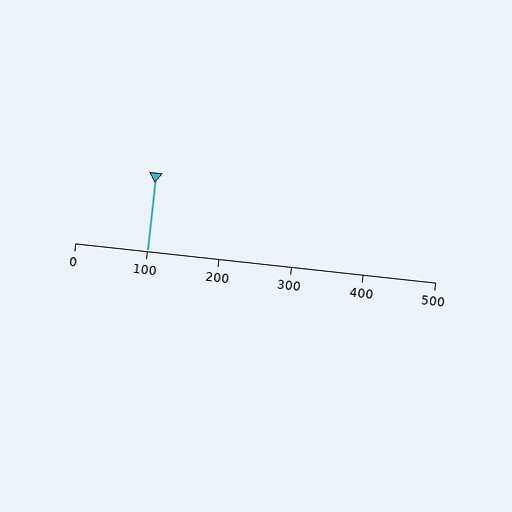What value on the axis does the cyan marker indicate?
The marker indicates approximately 100.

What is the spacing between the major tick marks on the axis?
The major ticks are spaced 100 apart.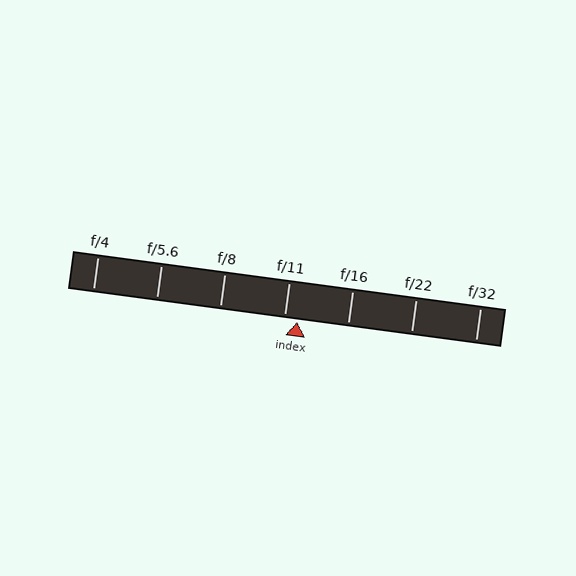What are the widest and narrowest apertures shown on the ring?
The widest aperture shown is f/4 and the narrowest is f/32.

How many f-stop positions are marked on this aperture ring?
There are 7 f-stop positions marked.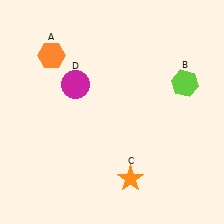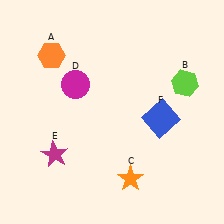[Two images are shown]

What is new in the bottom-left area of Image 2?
A magenta star (E) was added in the bottom-left area of Image 2.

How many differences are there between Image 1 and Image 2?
There are 2 differences between the two images.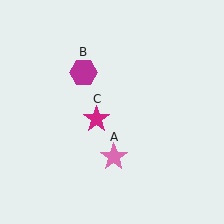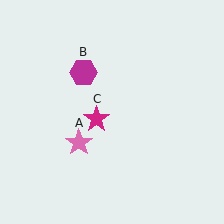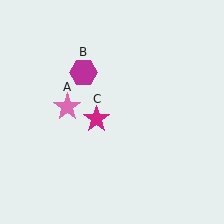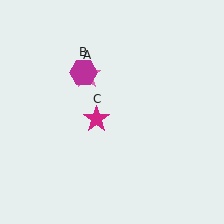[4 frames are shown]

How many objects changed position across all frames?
1 object changed position: pink star (object A).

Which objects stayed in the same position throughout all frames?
Magenta hexagon (object B) and magenta star (object C) remained stationary.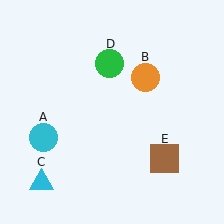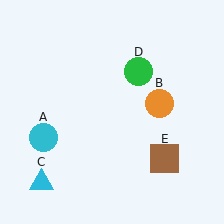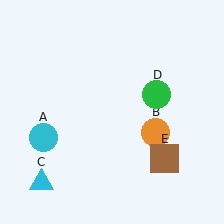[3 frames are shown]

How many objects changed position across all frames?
2 objects changed position: orange circle (object B), green circle (object D).